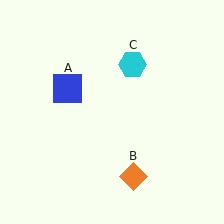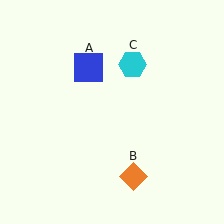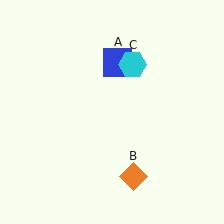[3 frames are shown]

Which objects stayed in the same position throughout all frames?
Orange diamond (object B) and cyan hexagon (object C) remained stationary.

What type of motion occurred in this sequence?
The blue square (object A) rotated clockwise around the center of the scene.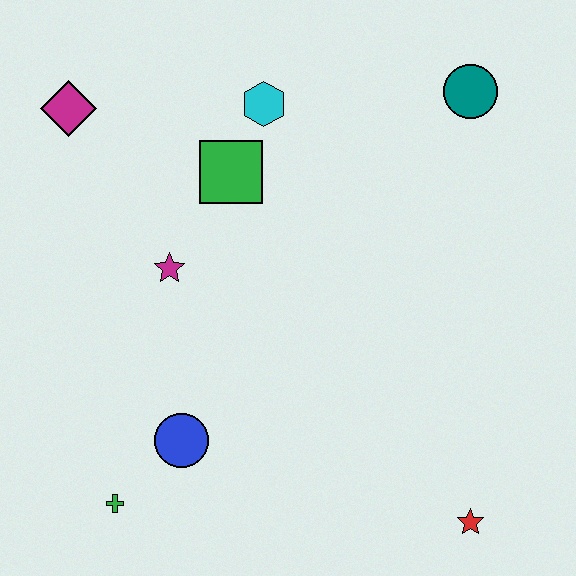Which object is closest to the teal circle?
The cyan hexagon is closest to the teal circle.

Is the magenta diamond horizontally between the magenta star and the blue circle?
No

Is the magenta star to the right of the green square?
No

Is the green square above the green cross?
Yes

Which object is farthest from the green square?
The red star is farthest from the green square.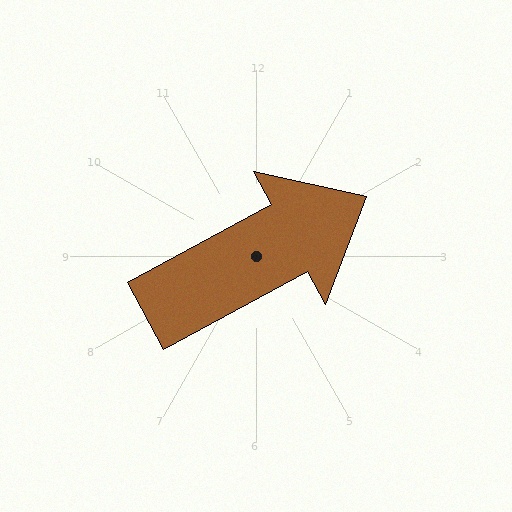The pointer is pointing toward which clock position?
Roughly 2 o'clock.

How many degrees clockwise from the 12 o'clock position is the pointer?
Approximately 62 degrees.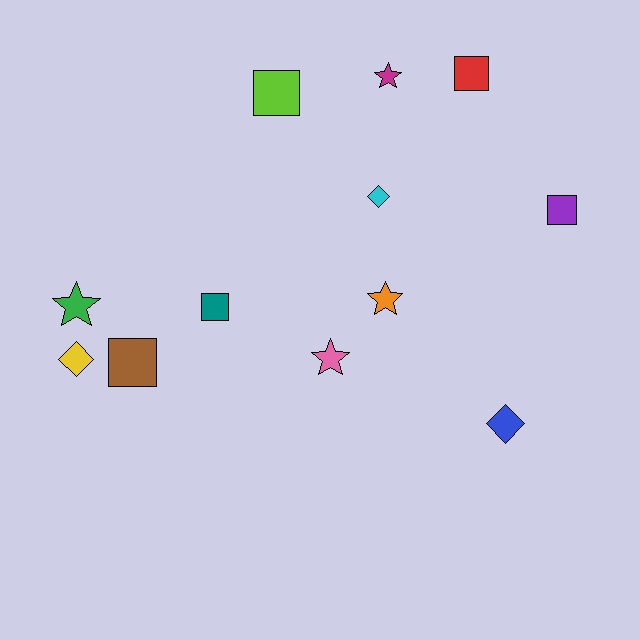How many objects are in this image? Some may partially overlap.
There are 12 objects.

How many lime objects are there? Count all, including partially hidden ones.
There is 1 lime object.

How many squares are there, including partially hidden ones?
There are 5 squares.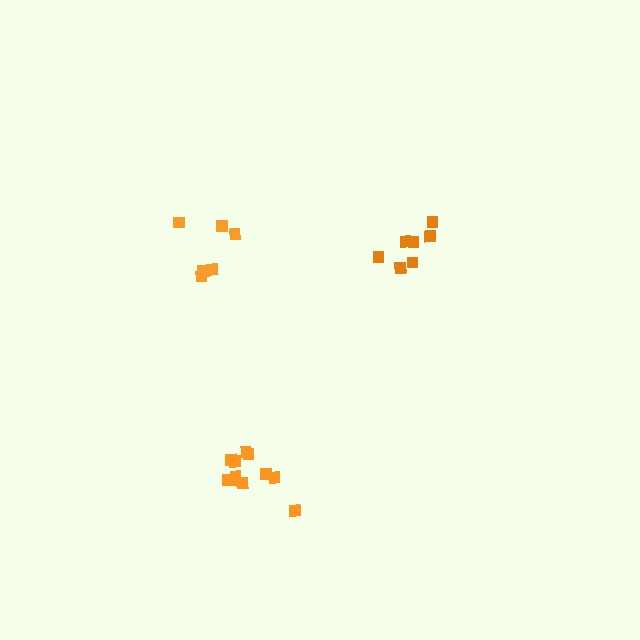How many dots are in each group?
Group 1: 7 dots, Group 2: 11 dots, Group 3: 6 dots (24 total).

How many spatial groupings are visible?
There are 3 spatial groupings.